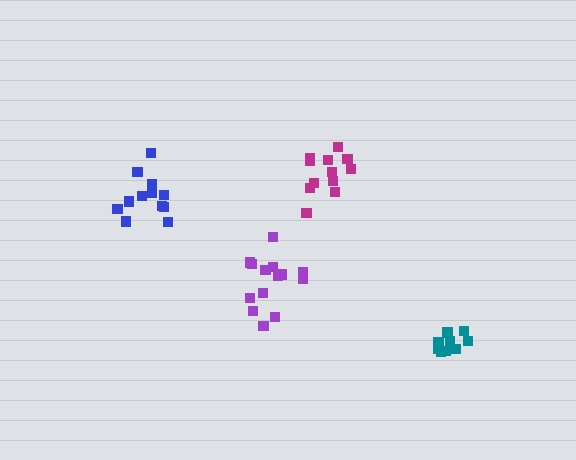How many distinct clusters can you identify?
There are 4 distinct clusters.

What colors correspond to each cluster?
The clusters are colored: blue, purple, teal, magenta.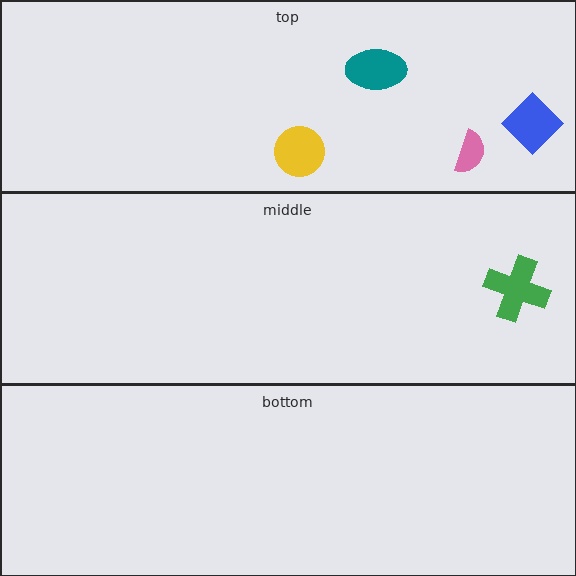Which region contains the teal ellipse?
The top region.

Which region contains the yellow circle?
The top region.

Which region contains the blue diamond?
The top region.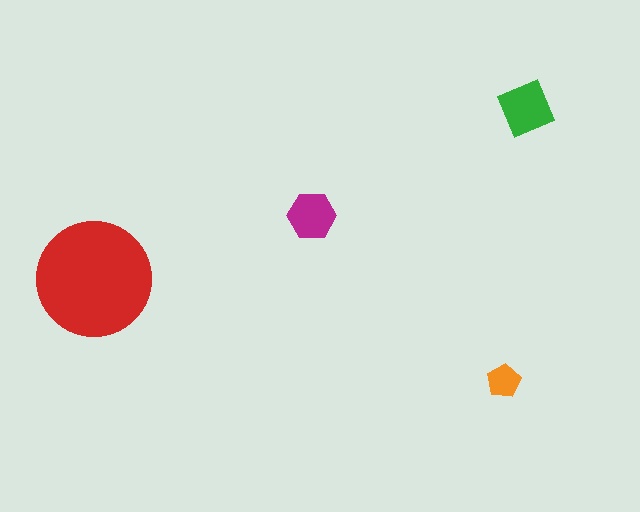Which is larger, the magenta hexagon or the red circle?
The red circle.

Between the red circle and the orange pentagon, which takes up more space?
The red circle.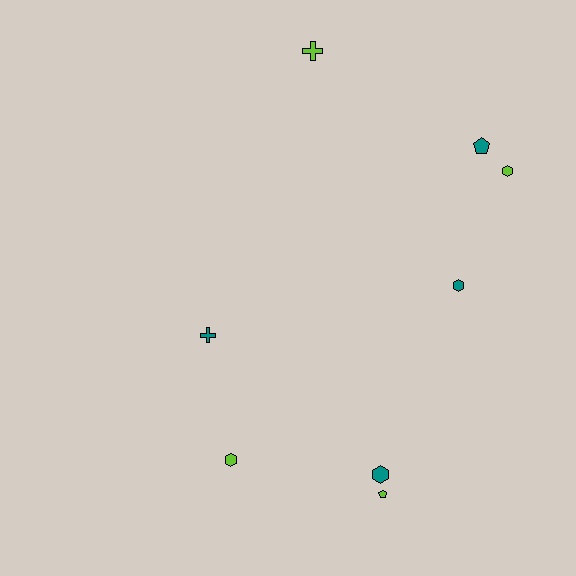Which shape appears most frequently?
Hexagon, with 4 objects.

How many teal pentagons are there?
There is 1 teal pentagon.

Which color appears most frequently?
Teal, with 4 objects.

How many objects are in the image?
There are 8 objects.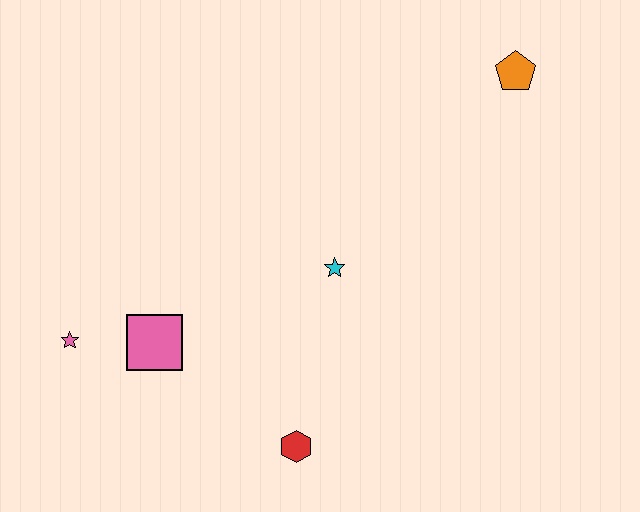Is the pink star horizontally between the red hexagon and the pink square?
No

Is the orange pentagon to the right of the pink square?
Yes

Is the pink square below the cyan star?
Yes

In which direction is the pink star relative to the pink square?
The pink star is to the left of the pink square.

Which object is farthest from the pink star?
The orange pentagon is farthest from the pink star.